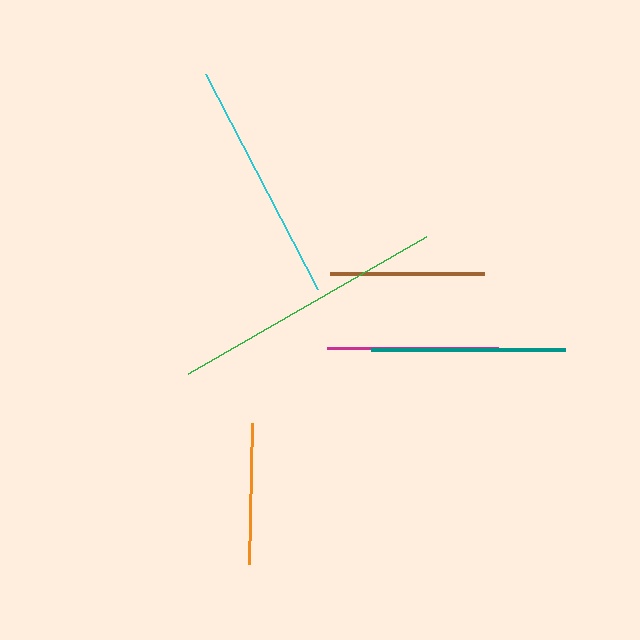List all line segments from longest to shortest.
From longest to shortest: green, cyan, teal, magenta, brown, orange.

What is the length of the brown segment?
The brown segment is approximately 154 pixels long.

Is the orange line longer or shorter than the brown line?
The brown line is longer than the orange line.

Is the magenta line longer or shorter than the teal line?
The teal line is longer than the magenta line.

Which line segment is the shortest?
The orange line is the shortest at approximately 142 pixels.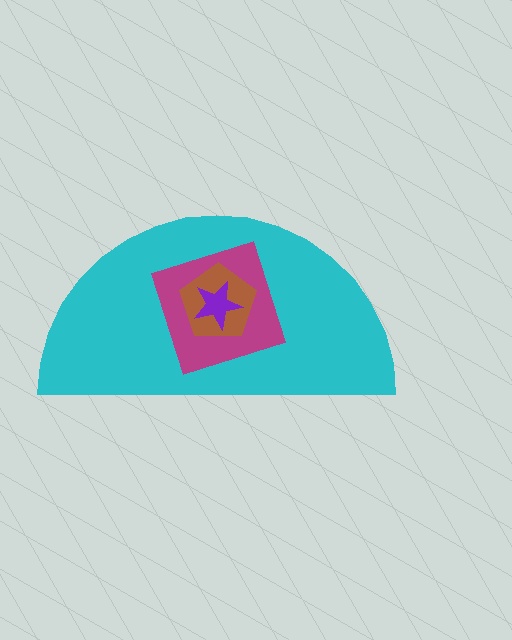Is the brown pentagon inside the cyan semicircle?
Yes.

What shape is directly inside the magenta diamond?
The brown pentagon.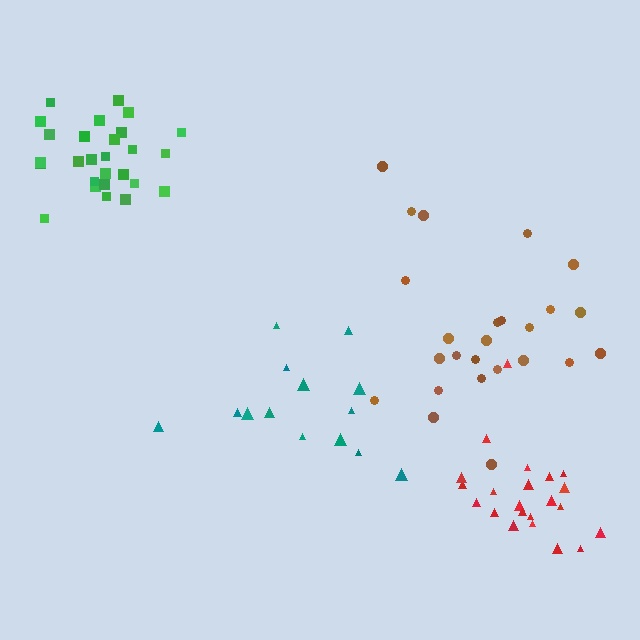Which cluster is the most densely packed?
Red.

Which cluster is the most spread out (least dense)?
Teal.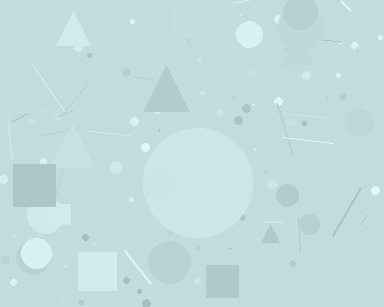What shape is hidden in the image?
A circle is hidden in the image.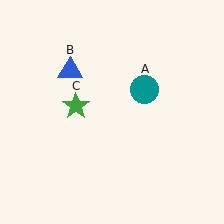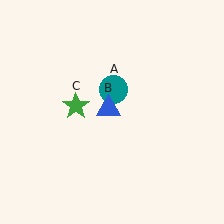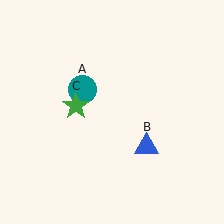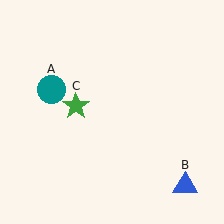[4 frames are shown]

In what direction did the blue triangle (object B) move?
The blue triangle (object B) moved down and to the right.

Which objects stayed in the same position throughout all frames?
Green star (object C) remained stationary.